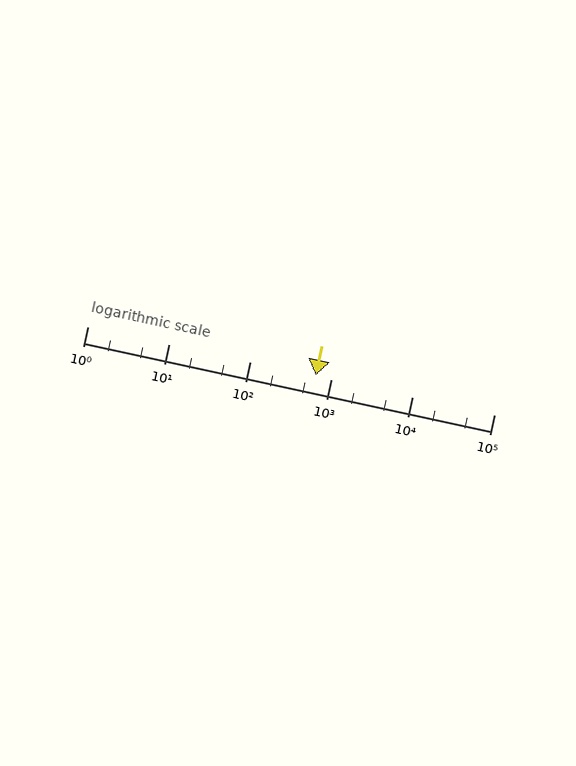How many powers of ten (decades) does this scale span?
The scale spans 5 decades, from 1 to 100000.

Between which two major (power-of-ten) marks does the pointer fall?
The pointer is between 100 and 1000.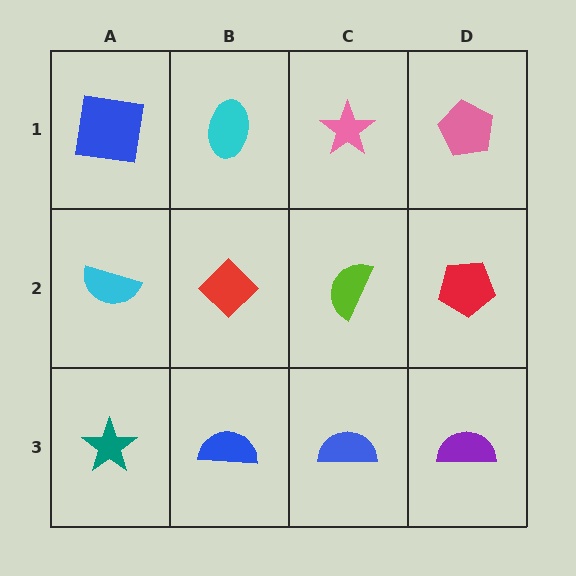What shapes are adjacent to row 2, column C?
A pink star (row 1, column C), a blue semicircle (row 3, column C), a red diamond (row 2, column B), a red pentagon (row 2, column D).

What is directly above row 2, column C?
A pink star.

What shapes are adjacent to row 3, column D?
A red pentagon (row 2, column D), a blue semicircle (row 3, column C).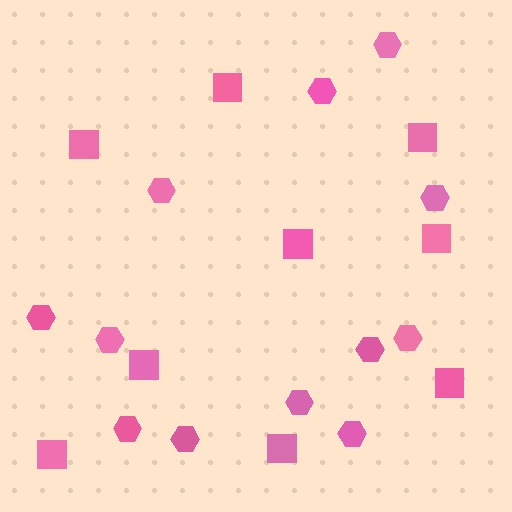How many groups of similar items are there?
There are 2 groups: one group of hexagons (12) and one group of squares (9).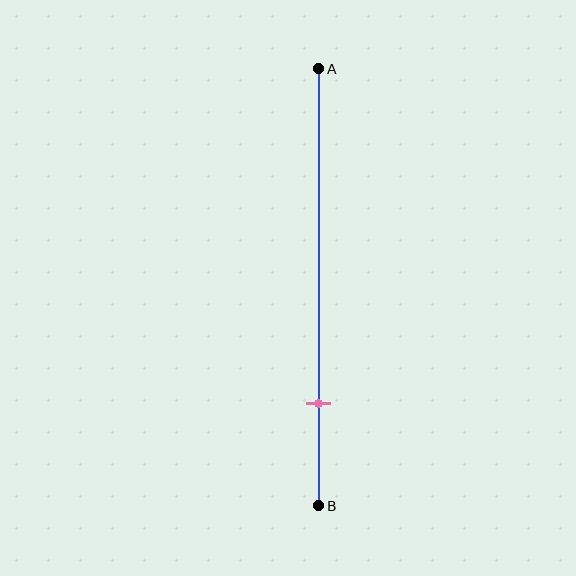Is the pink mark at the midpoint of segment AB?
No, the mark is at about 75% from A, not at the 50% midpoint.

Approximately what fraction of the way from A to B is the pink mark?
The pink mark is approximately 75% of the way from A to B.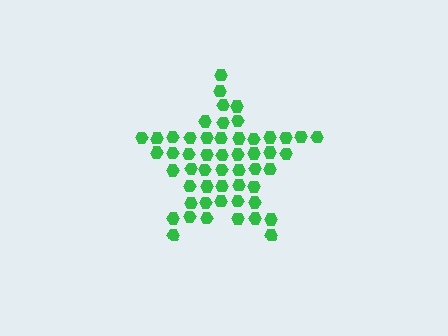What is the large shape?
The large shape is a star.